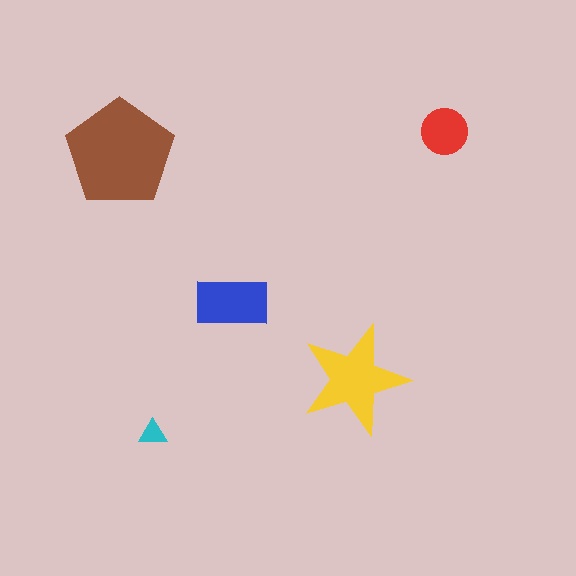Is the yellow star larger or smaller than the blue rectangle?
Larger.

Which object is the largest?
The brown pentagon.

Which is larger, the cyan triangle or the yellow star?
The yellow star.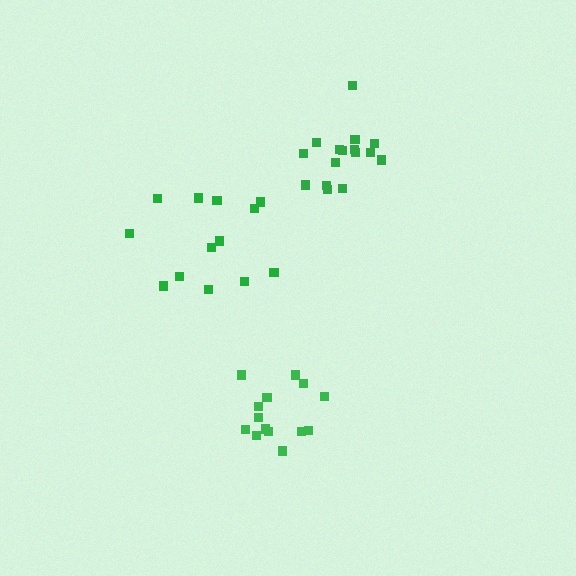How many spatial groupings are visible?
There are 3 spatial groupings.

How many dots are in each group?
Group 1: 16 dots, Group 2: 13 dots, Group 3: 14 dots (43 total).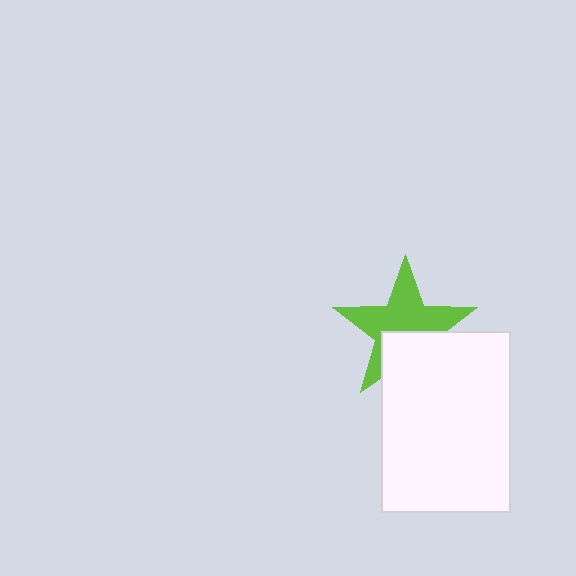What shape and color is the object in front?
The object in front is a white rectangle.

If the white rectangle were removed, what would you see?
You would see the complete lime star.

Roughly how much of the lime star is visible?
About half of it is visible (roughly 65%).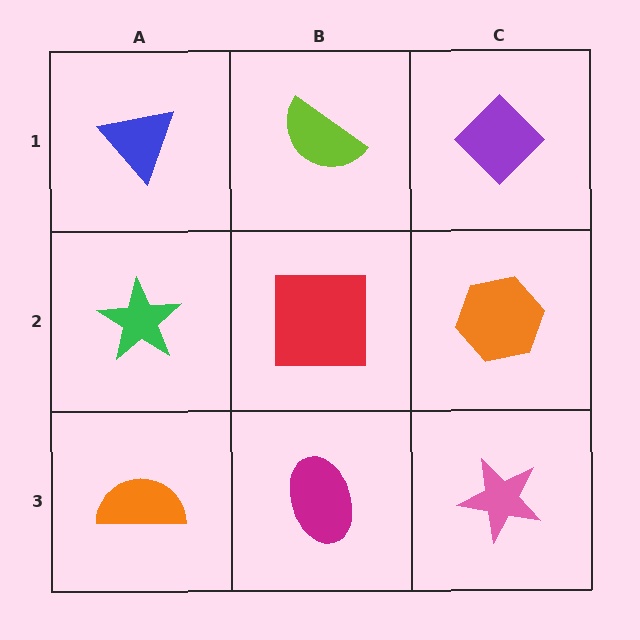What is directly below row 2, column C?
A pink star.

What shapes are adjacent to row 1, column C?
An orange hexagon (row 2, column C), a lime semicircle (row 1, column B).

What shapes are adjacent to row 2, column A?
A blue triangle (row 1, column A), an orange semicircle (row 3, column A), a red square (row 2, column B).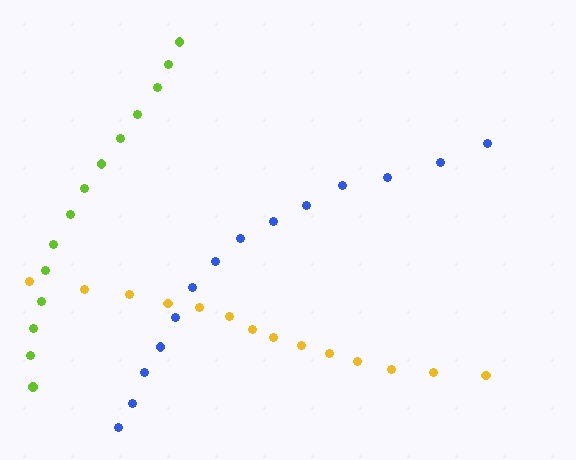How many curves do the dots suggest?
There are 3 distinct paths.